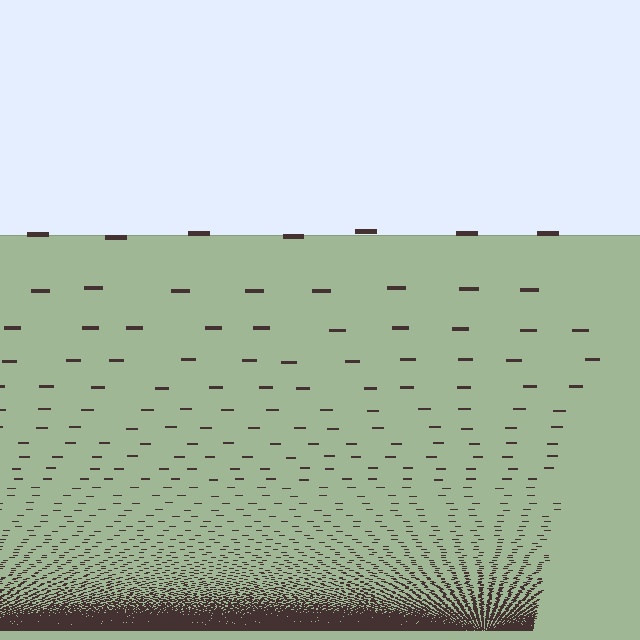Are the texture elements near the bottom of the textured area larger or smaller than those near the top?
Smaller. The gradient is inverted — elements near the bottom are smaller and denser.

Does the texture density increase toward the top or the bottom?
Density increases toward the bottom.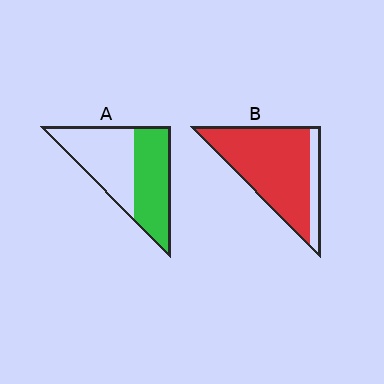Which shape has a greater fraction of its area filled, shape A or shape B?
Shape B.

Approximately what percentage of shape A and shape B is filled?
A is approximately 50% and B is approximately 85%.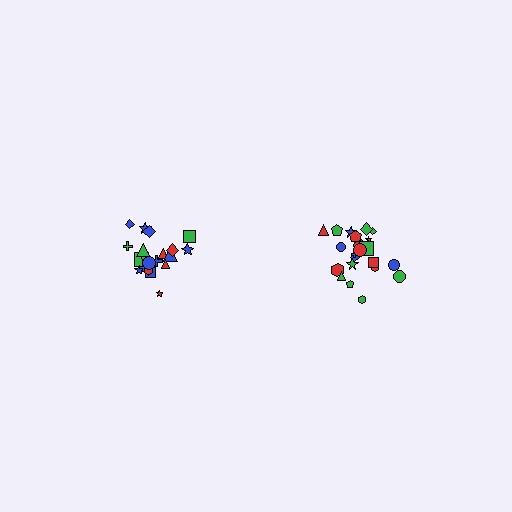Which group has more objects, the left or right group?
The right group.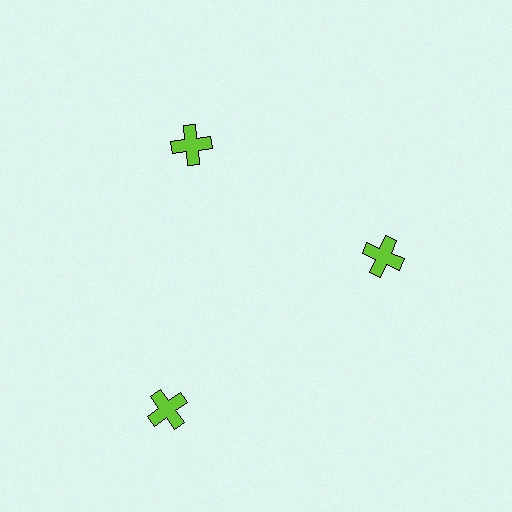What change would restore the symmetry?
The symmetry would be restored by moving it inward, back onto the ring so that all 3 crosses sit at equal angles and equal distance from the center.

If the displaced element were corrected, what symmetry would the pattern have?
It would have 3-fold rotational symmetry — the pattern would map onto itself every 120 degrees.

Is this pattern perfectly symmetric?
No. The 3 lime crosses are arranged in a ring, but one element near the 7 o'clock position is pushed outward from the center, breaking the 3-fold rotational symmetry.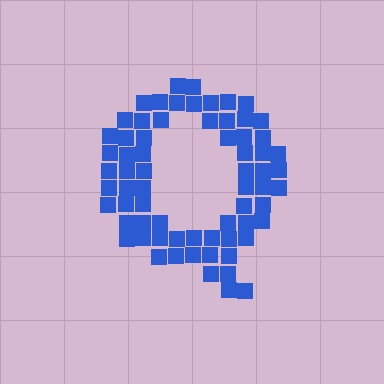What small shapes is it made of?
It is made of small squares.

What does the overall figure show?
The overall figure shows the letter Q.